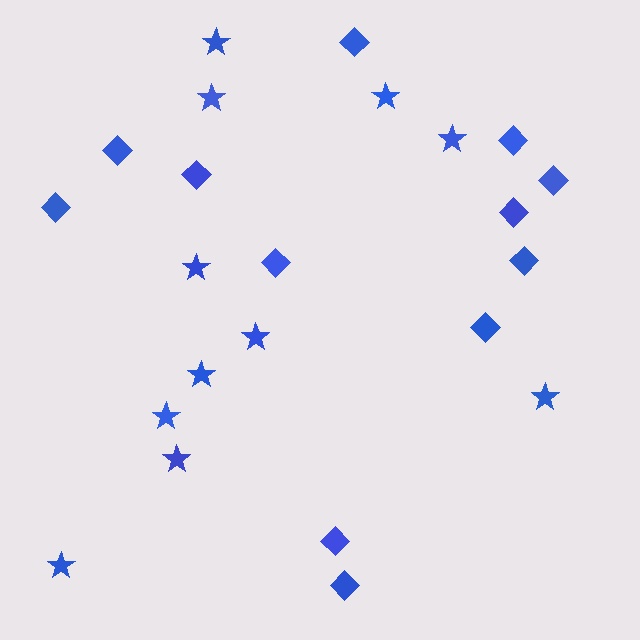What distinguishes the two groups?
There are 2 groups: one group of diamonds (12) and one group of stars (11).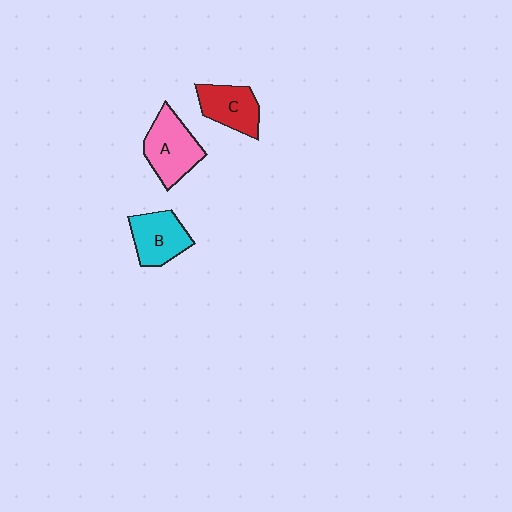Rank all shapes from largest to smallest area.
From largest to smallest: A (pink), B (cyan), C (red).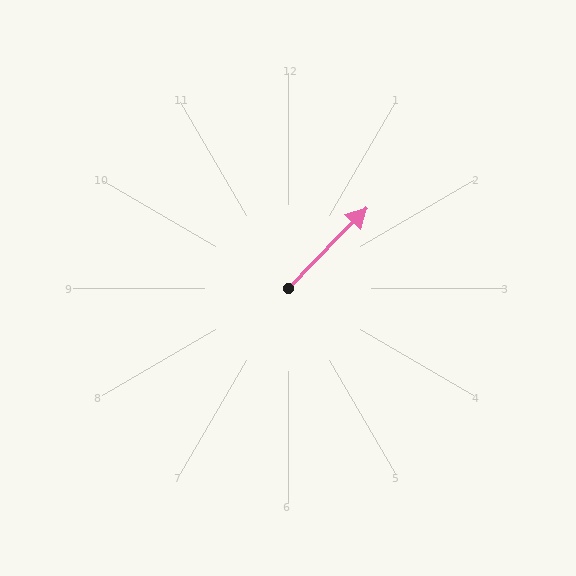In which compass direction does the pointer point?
Northeast.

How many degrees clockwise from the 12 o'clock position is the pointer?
Approximately 44 degrees.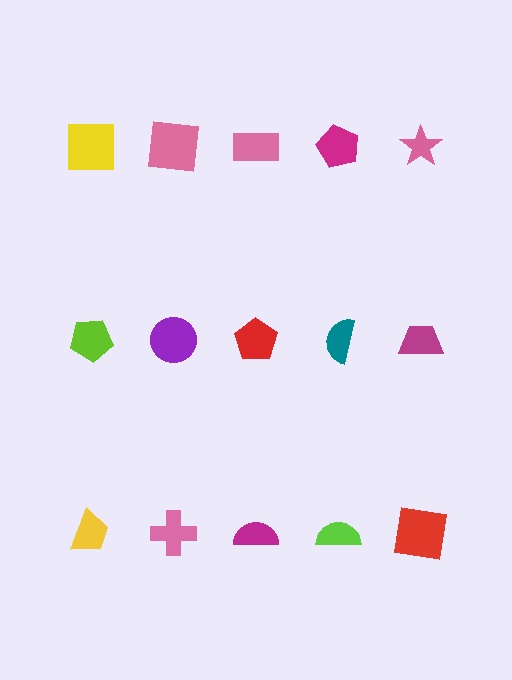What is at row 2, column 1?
A lime pentagon.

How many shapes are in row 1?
5 shapes.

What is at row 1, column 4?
A magenta pentagon.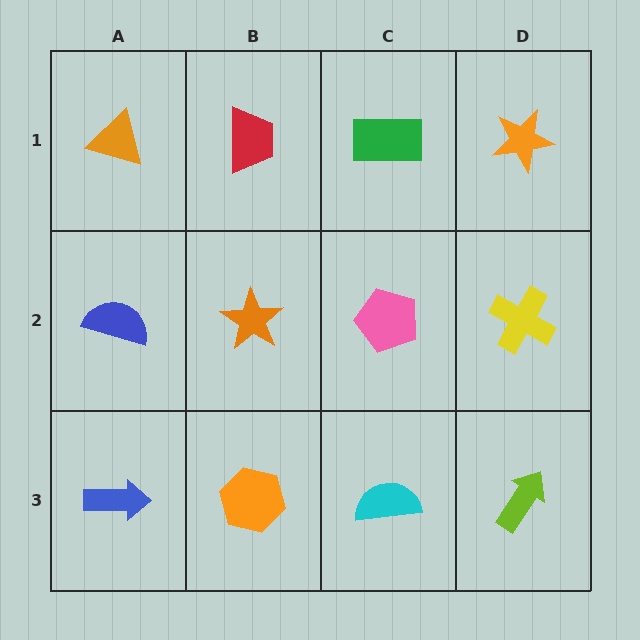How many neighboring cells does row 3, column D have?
2.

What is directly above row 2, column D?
An orange star.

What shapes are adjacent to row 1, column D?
A yellow cross (row 2, column D), a green rectangle (row 1, column C).